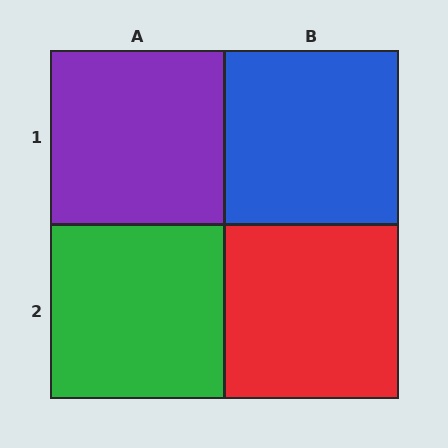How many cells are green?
1 cell is green.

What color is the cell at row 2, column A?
Green.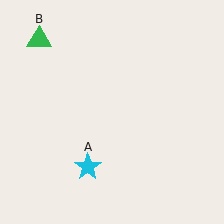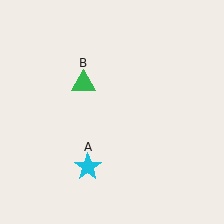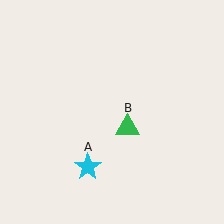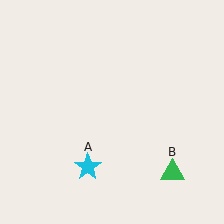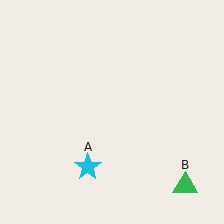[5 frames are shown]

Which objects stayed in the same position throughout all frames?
Cyan star (object A) remained stationary.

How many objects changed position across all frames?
1 object changed position: green triangle (object B).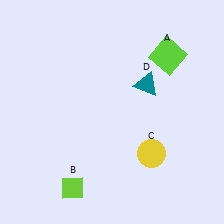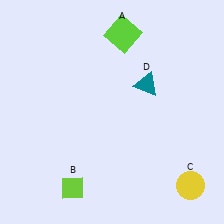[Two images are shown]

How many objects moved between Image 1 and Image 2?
2 objects moved between the two images.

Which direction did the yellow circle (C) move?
The yellow circle (C) moved right.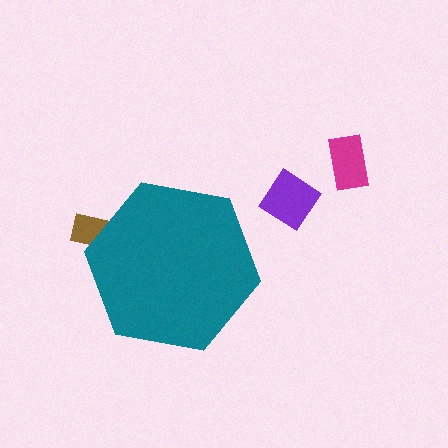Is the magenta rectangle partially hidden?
No, the magenta rectangle is fully visible.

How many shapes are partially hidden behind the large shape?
1 shape is partially hidden.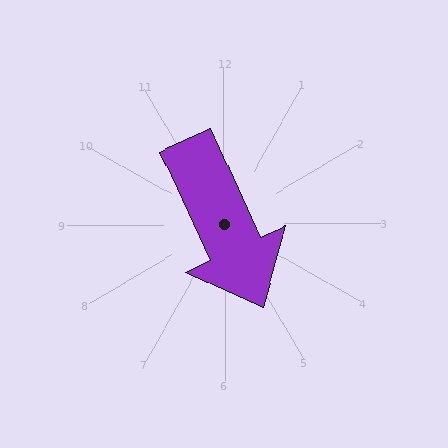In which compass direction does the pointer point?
Southeast.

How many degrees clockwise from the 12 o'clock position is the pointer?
Approximately 156 degrees.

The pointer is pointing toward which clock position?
Roughly 5 o'clock.